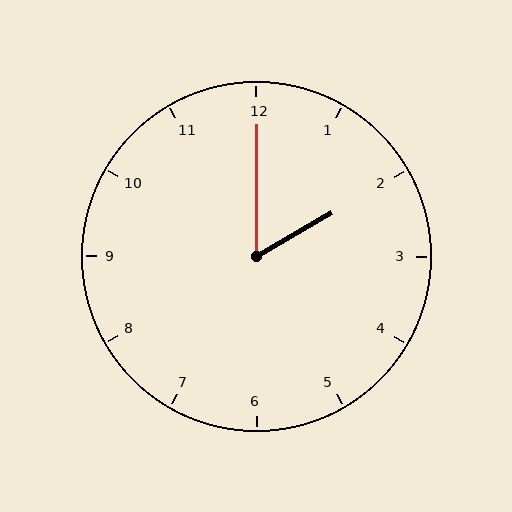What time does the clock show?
2:00.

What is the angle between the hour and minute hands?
Approximately 60 degrees.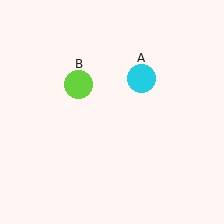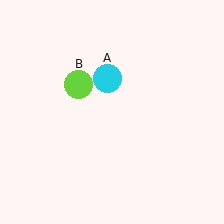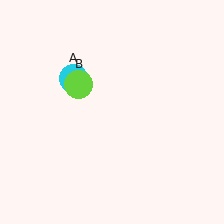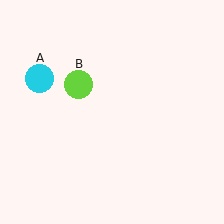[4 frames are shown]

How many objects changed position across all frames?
1 object changed position: cyan circle (object A).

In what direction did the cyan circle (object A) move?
The cyan circle (object A) moved left.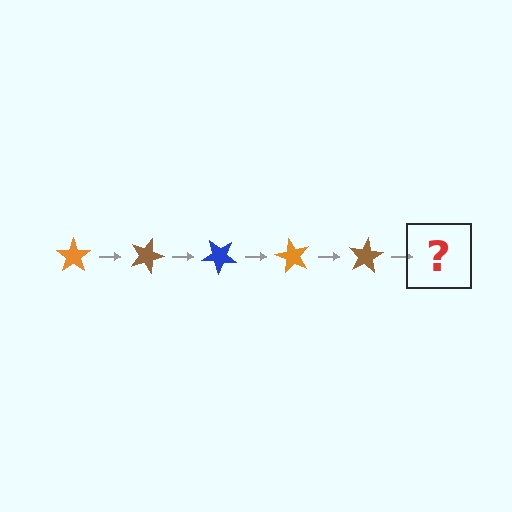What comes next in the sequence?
The next element should be a blue star, rotated 100 degrees from the start.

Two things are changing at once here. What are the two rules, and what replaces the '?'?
The two rules are that it rotates 20 degrees each step and the color cycles through orange, brown, and blue. The '?' should be a blue star, rotated 100 degrees from the start.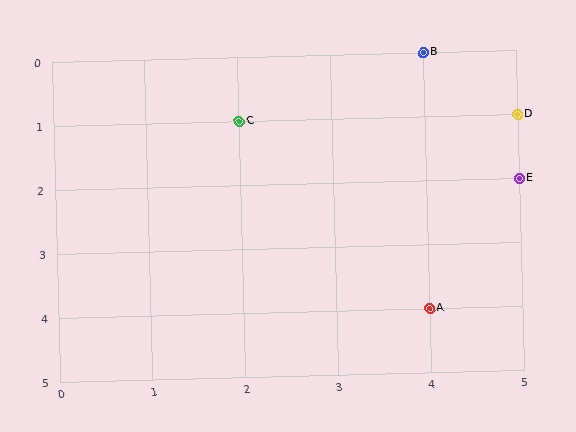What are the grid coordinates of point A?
Point A is at grid coordinates (4, 4).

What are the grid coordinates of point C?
Point C is at grid coordinates (2, 1).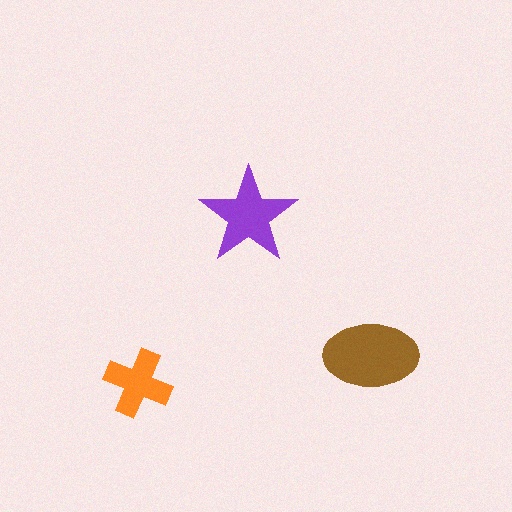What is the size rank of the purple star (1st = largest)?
2nd.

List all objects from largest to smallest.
The brown ellipse, the purple star, the orange cross.